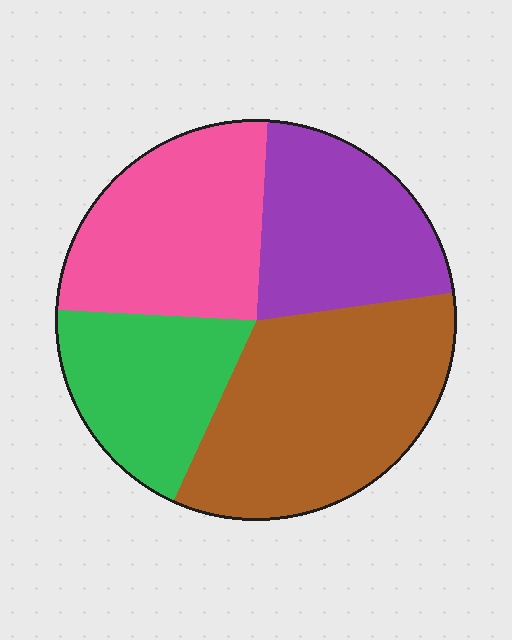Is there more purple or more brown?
Brown.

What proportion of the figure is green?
Green takes up less than a quarter of the figure.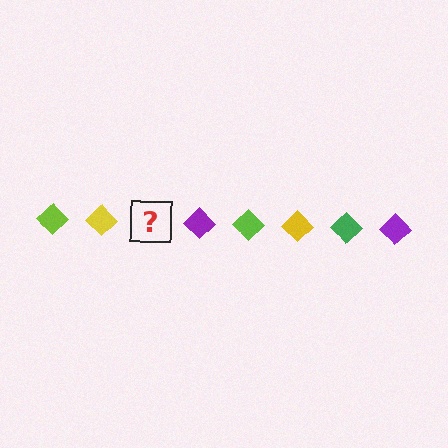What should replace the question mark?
The question mark should be replaced with a green diamond.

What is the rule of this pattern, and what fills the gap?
The rule is that the pattern cycles through lime, yellow, green, purple diamonds. The gap should be filled with a green diamond.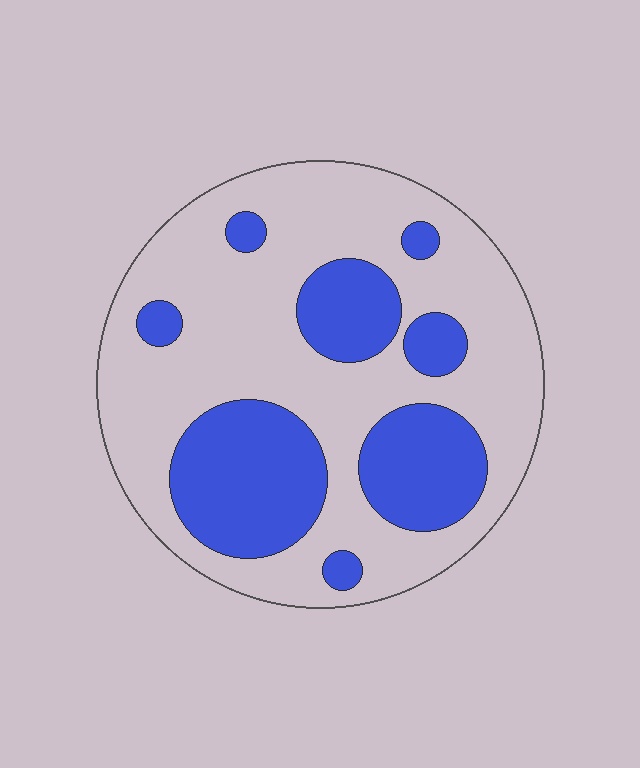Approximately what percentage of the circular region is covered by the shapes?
Approximately 30%.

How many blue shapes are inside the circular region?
8.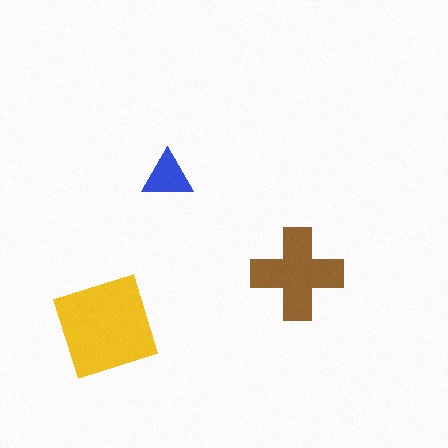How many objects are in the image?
There are 3 objects in the image.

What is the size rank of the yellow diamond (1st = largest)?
1st.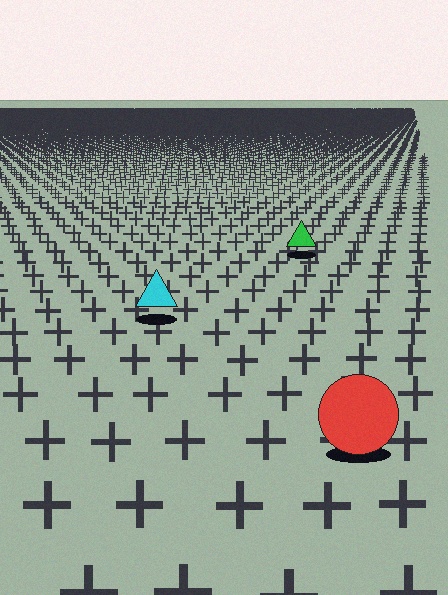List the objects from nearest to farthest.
From nearest to farthest: the red circle, the cyan triangle, the green triangle.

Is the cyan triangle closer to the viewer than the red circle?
No. The red circle is closer — you can tell from the texture gradient: the ground texture is coarser near it.